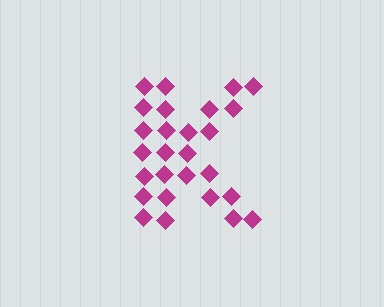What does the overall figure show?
The overall figure shows the letter K.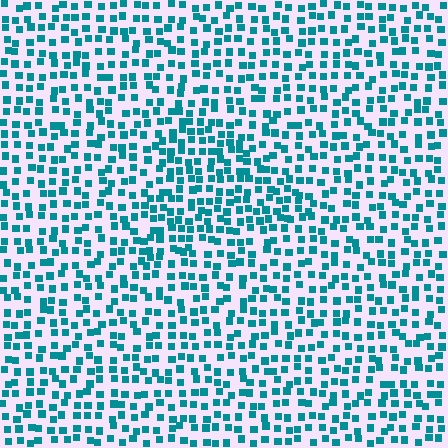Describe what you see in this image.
The image contains small teal elements arranged at two different densities. A triangle-shaped region is visible where the elements are more densely packed than the surrounding area.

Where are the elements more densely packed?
The elements are more densely packed inside the triangle boundary.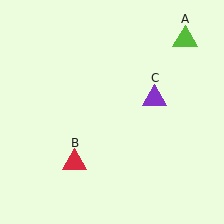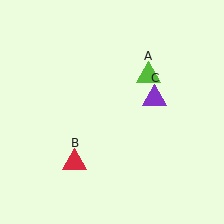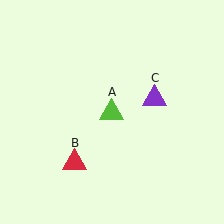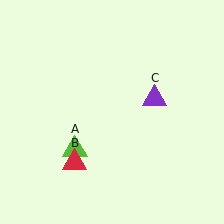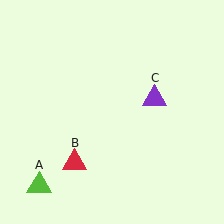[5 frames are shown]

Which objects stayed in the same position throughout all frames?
Red triangle (object B) and purple triangle (object C) remained stationary.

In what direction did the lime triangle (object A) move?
The lime triangle (object A) moved down and to the left.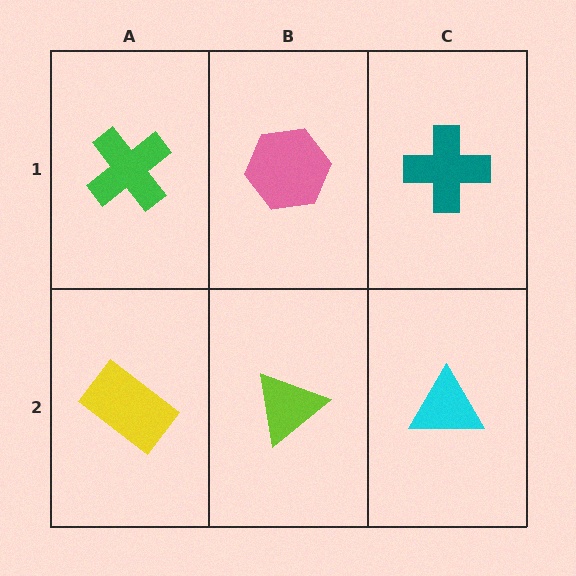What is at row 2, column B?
A lime triangle.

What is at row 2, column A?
A yellow rectangle.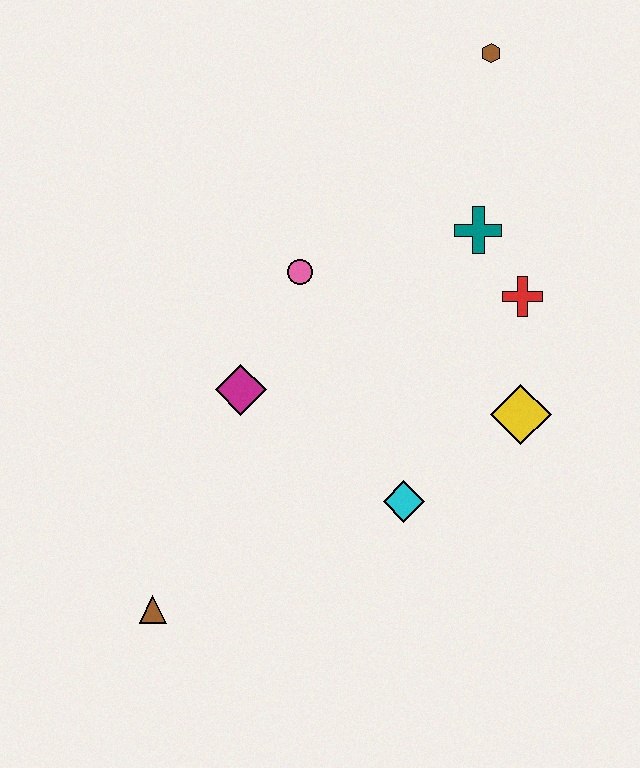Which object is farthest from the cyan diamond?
The brown hexagon is farthest from the cyan diamond.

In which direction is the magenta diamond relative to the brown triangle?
The magenta diamond is above the brown triangle.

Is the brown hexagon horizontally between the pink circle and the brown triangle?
No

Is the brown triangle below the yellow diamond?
Yes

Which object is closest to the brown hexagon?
The teal cross is closest to the brown hexagon.